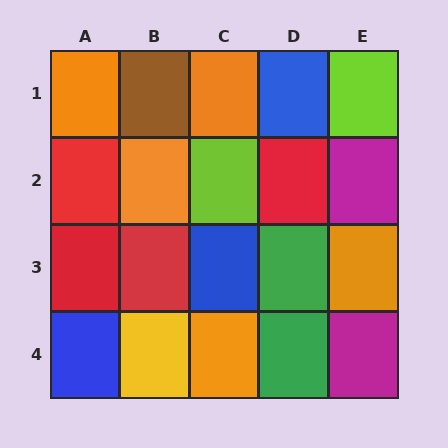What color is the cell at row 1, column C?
Orange.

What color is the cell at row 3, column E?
Orange.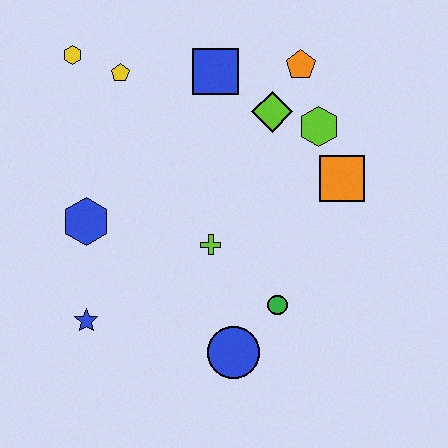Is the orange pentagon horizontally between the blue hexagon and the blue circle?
No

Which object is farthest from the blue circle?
The yellow hexagon is farthest from the blue circle.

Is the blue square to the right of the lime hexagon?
No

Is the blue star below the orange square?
Yes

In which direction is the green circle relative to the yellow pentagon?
The green circle is below the yellow pentagon.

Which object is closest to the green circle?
The blue circle is closest to the green circle.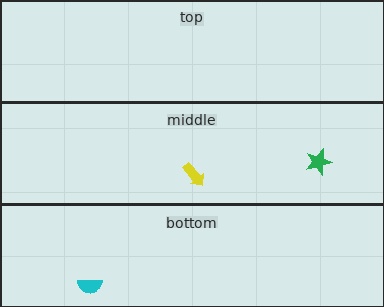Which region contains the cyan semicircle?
The bottom region.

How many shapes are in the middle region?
2.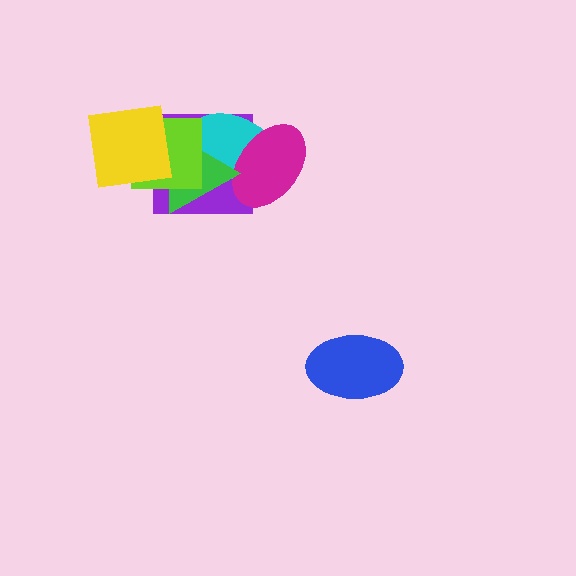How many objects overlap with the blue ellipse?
0 objects overlap with the blue ellipse.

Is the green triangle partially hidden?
Yes, it is partially covered by another shape.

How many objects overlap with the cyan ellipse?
4 objects overlap with the cyan ellipse.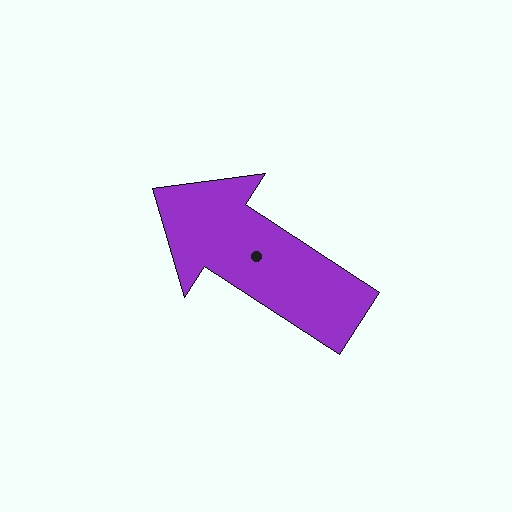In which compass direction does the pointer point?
Northwest.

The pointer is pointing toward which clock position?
Roughly 10 o'clock.